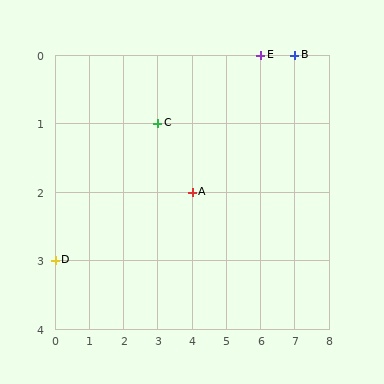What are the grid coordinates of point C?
Point C is at grid coordinates (3, 1).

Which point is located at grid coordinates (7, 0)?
Point B is at (7, 0).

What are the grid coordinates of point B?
Point B is at grid coordinates (7, 0).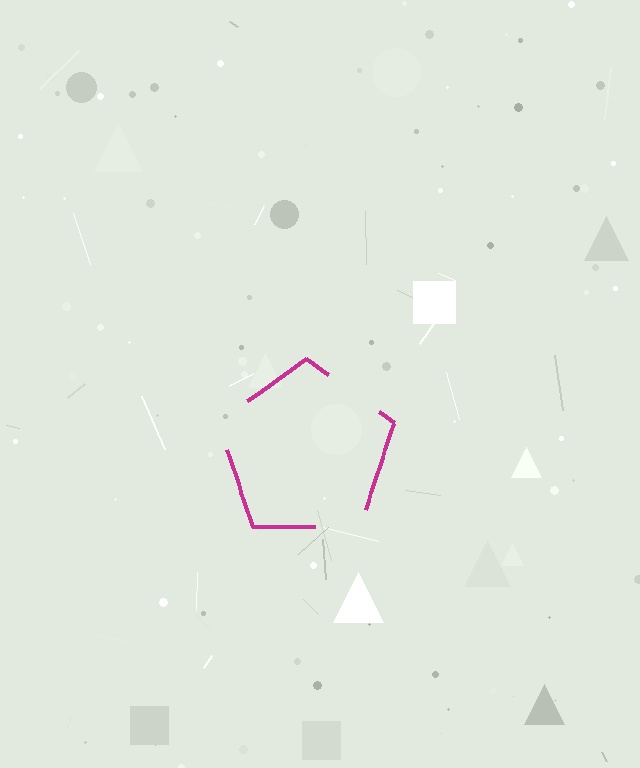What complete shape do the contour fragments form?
The contour fragments form a pentagon.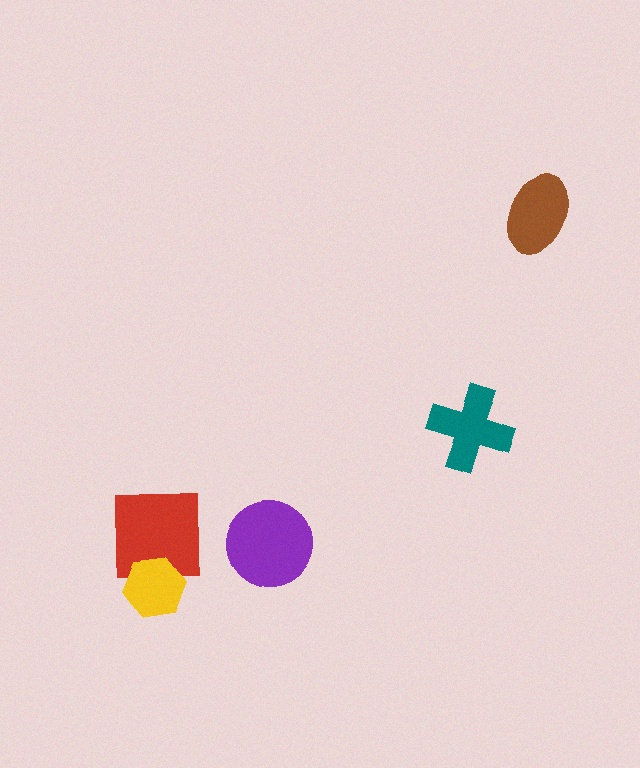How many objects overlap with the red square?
1 object overlaps with the red square.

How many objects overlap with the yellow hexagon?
1 object overlaps with the yellow hexagon.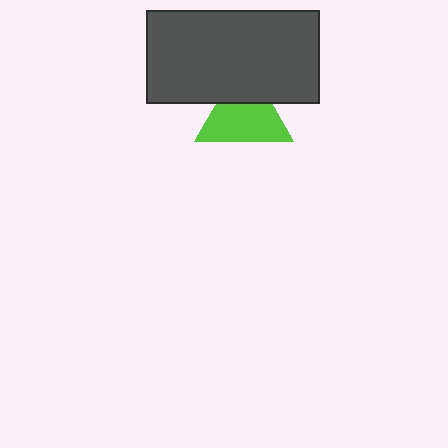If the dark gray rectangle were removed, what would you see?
You would see the complete lime triangle.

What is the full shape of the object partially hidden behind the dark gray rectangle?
The partially hidden object is a lime triangle.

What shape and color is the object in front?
The object in front is a dark gray rectangle.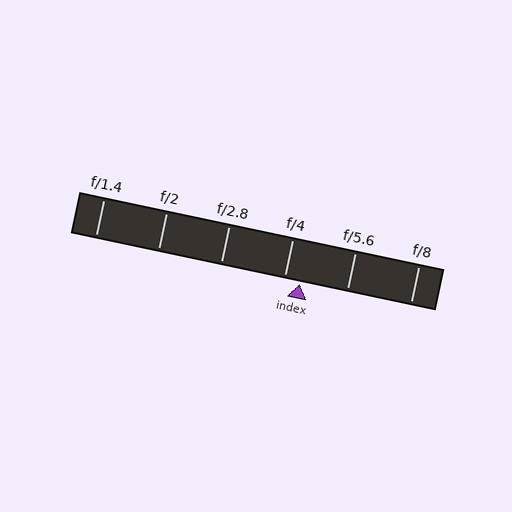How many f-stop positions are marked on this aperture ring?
There are 6 f-stop positions marked.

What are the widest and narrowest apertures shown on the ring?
The widest aperture shown is f/1.4 and the narrowest is f/8.